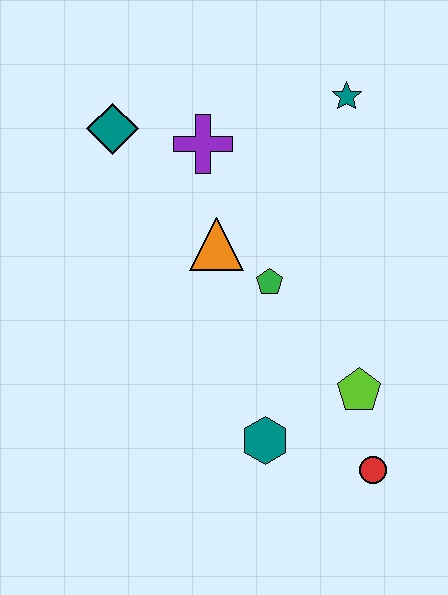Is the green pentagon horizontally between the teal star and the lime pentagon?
No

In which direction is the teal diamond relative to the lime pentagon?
The teal diamond is above the lime pentagon.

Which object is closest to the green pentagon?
The orange triangle is closest to the green pentagon.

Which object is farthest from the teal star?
The red circle is farthest from the teal star.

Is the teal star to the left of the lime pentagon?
Yes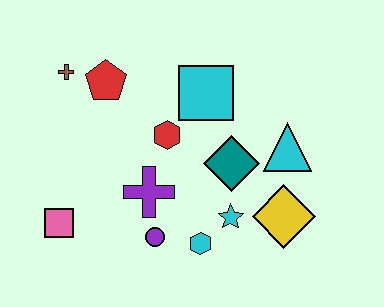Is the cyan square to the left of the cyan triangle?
Yes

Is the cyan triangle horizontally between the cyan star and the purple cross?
No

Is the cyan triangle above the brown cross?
No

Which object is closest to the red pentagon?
The brown cross is closest to the red pentagon.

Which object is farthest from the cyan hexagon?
The brown cross is farthest from the cyan hexagon.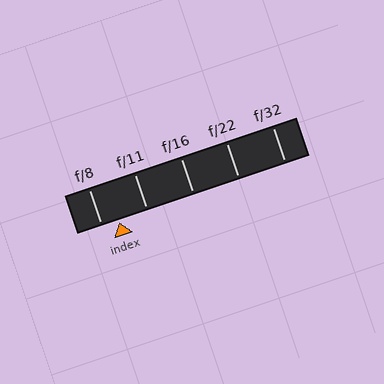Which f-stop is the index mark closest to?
The index mark is closest to f/8.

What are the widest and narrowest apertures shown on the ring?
The widest aperture shown is f/8 and the narrowest is f/32.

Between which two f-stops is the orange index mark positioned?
The index mark is between f/8 and f/11.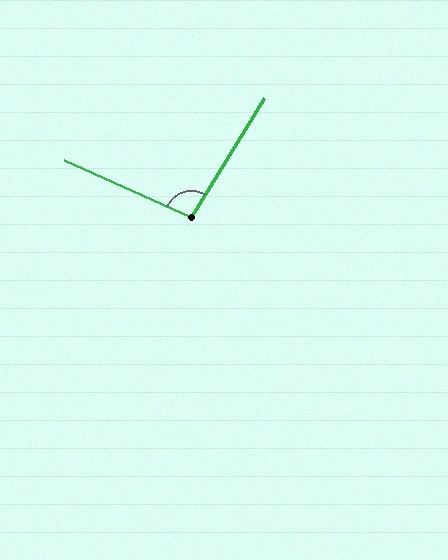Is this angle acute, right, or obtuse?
It is obtuse.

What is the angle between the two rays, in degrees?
Approximately 97 degrees.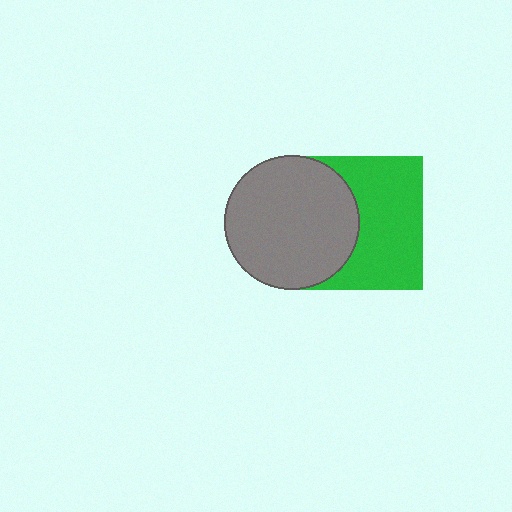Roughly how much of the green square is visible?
About half of it is visible (roughly 58%).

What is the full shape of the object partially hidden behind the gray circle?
The partially hidden object is a green square.